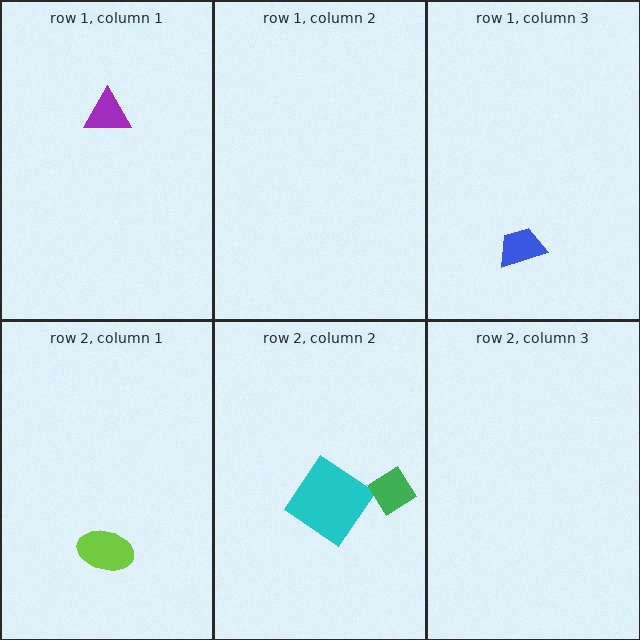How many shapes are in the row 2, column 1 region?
1.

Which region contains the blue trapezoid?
The row 1, column 3 region.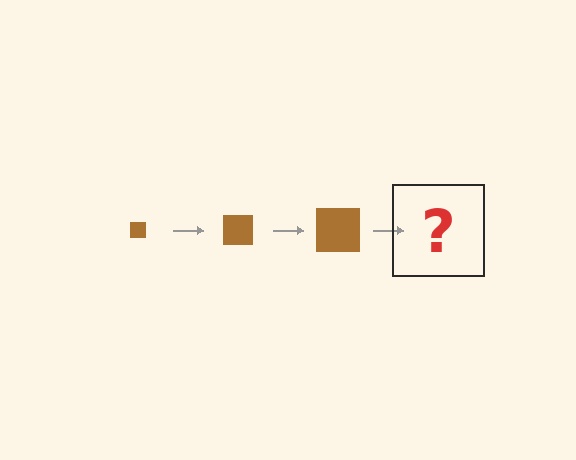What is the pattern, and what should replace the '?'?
The pattern is that the square gets progressively larger each step. The '?' should be a brown square, larger than the previous one.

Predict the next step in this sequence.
The next step is a brown square, larger than the previous one.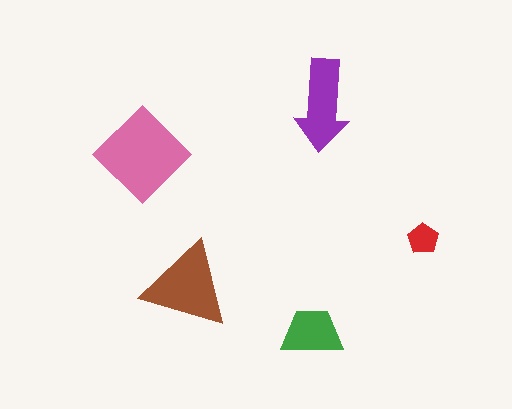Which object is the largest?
The pink diamond.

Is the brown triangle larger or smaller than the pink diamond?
Smaller.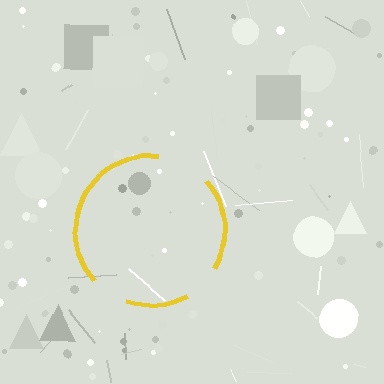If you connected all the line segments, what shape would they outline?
They would outline a circle.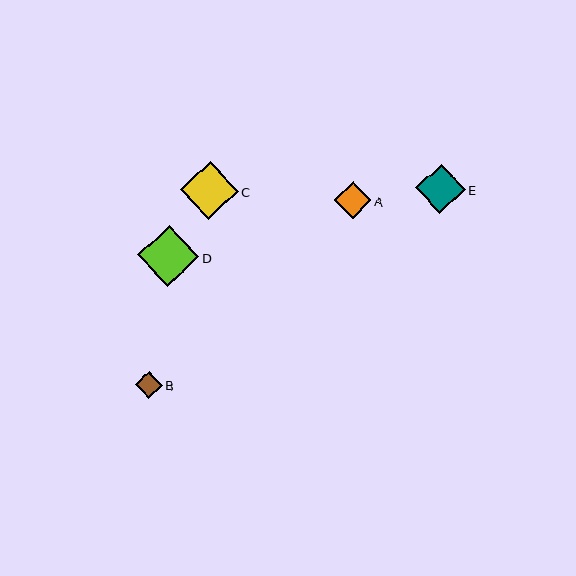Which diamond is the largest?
Diamond D is the largest with a size of approximately 61 pixels.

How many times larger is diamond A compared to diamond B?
Diamond A is approximately 1.4 times the size of diamond B.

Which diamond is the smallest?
Diamond B is the smallest with a size of approximately 27 pixels.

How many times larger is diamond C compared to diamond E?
Diamond C is approximately 1.2 times the size of diamond E.